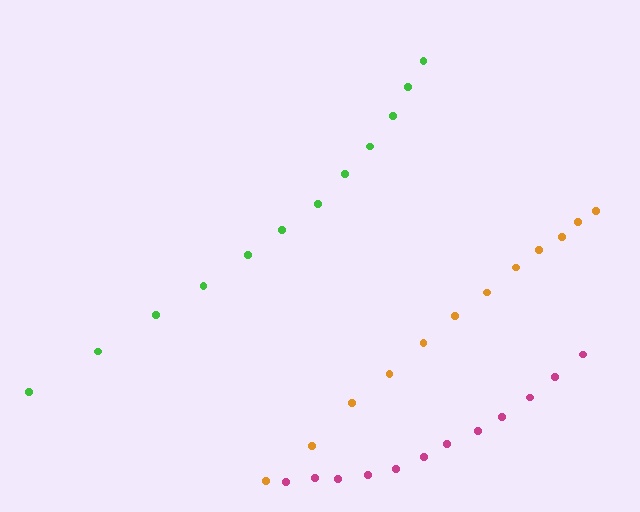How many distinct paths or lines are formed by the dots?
There are 3 distinct paths.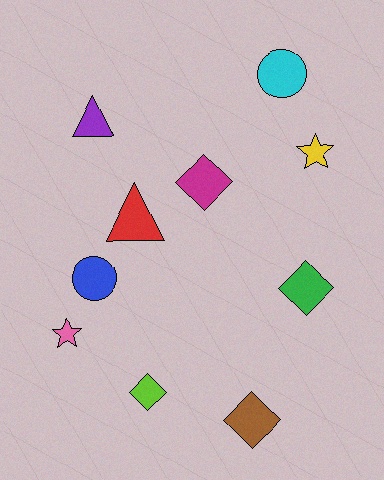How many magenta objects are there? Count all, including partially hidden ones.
There is 1 magenta object.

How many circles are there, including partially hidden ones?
There are 2 circles.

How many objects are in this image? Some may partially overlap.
There are 10 objects.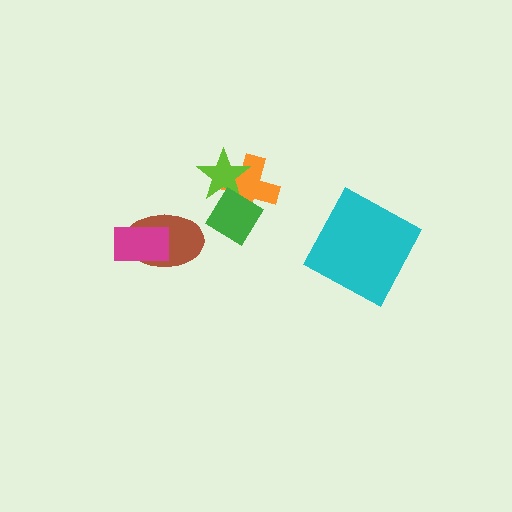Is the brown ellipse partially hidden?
Yes, it is partially covered by another shape.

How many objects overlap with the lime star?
2 objects overlap with the lime star.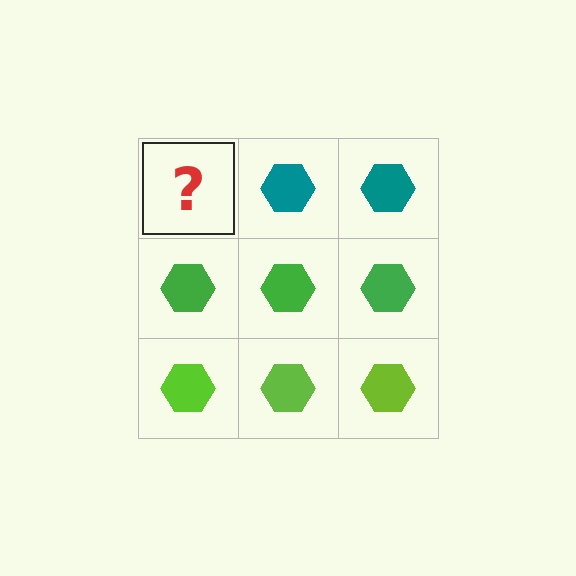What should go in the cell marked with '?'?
The missing cell should contain a teal hexagon.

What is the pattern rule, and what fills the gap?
The rule is that each row has a consistent color. The gap should be filled with a teal hexagon.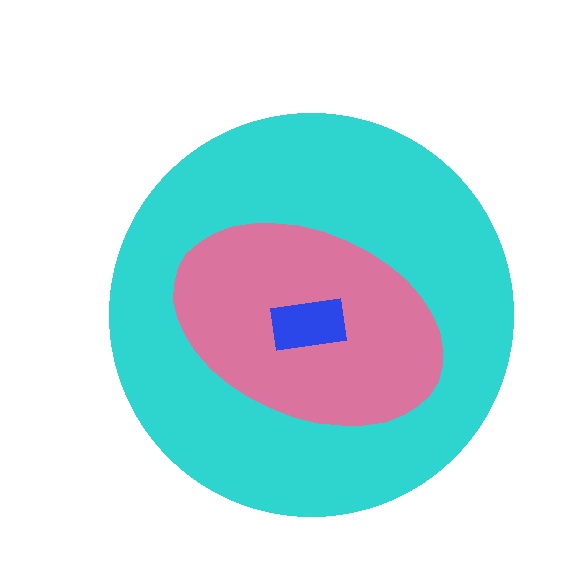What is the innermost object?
The blue rectangle.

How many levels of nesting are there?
3.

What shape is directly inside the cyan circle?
The pink ellipse.